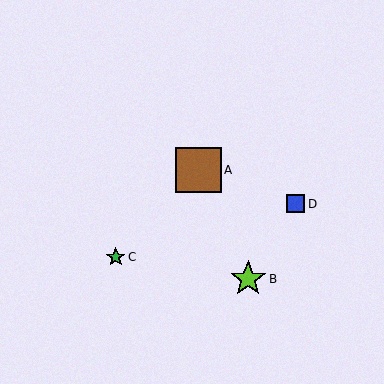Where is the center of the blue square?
The center of the blue square is at (296, 204).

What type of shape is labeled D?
Shape D is a blue square.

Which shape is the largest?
The brown square (labeled A) is the largest.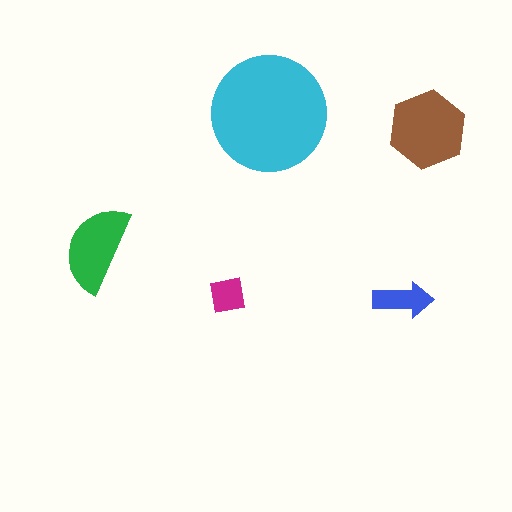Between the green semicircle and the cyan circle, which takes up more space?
The cyan circle.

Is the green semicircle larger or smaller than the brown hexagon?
Smaller.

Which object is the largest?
The cyan circle.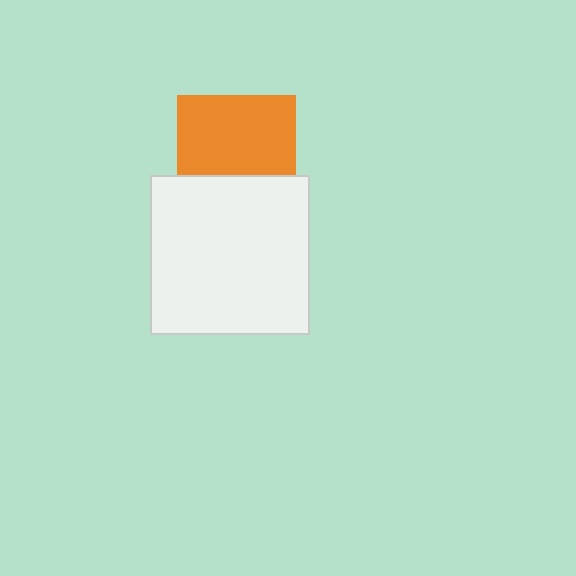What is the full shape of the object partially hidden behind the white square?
The partially hidden object is an orange square.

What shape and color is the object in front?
The object in front is a white square.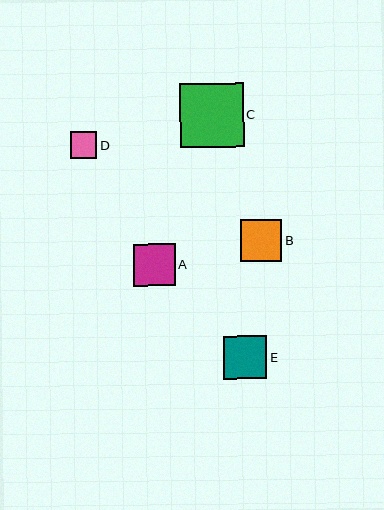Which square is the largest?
Square C is the largest with a size of approximately 64 pixels.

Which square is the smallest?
Square D is the smallest with a size of approximately 27 pixels.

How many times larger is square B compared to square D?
Square B is approximately 1.5 times the size of square D.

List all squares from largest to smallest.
From largest to smallest: C, E, A, B, D.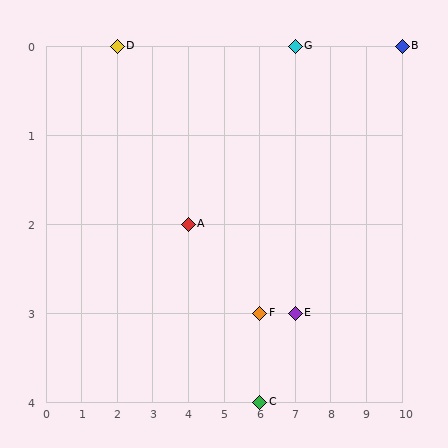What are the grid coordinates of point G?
Point G is at grid coordinates (7, 0).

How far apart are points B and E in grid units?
Points B and E are 3 columns and 3 rows apart (about 4.2 grid units diagonally).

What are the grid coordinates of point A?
Point A is at grid coordinates (4, 2).